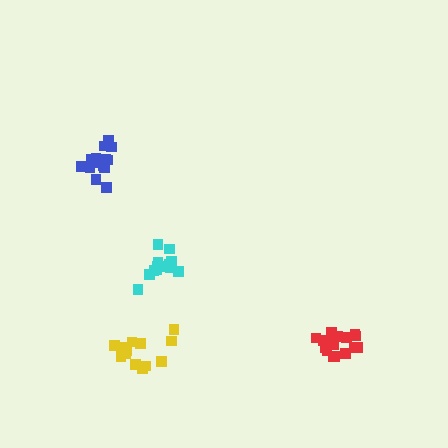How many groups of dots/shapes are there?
There are 4 groups.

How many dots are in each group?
Group 1: 13 dots, Group 2: 16 dots, Group 3: 16 dots, Group 4: 13 dots (58 total).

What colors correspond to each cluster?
The clusters are colored: yellow, red, blue, cyan.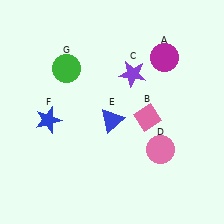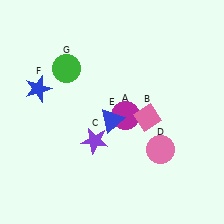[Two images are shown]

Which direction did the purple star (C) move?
The purple star (C) moved down.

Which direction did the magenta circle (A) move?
The magenta circle (A) moved down.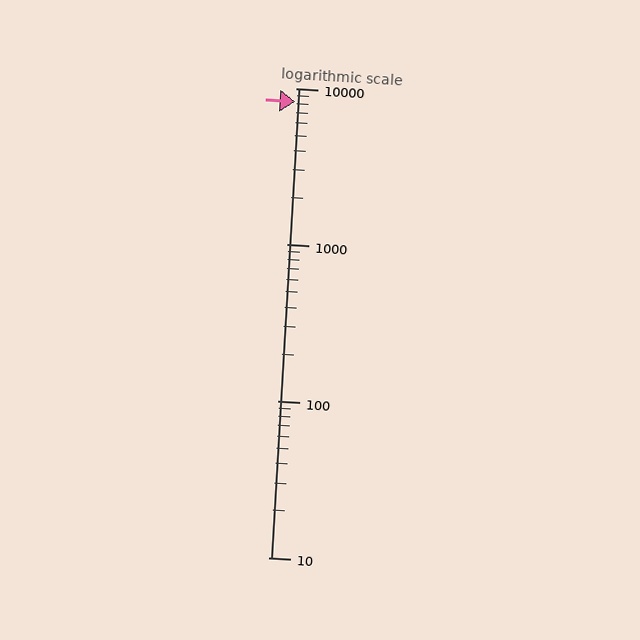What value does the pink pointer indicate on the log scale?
The pointer indicates approximately 8200.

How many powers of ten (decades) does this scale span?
The scale spans 3 decades, from 10 to 10000.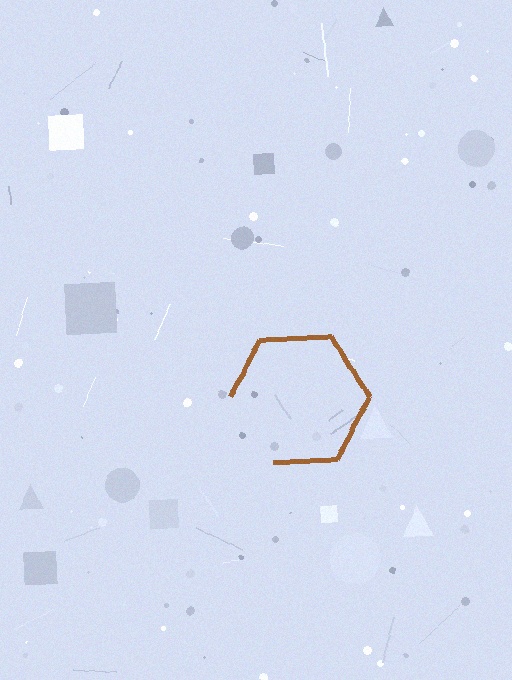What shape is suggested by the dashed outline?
The dashed outline suggests a hexagon.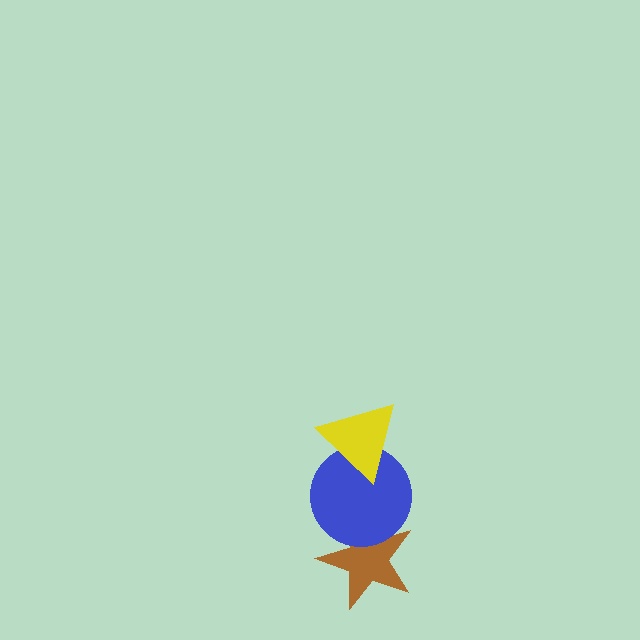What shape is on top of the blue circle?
The yellow triangle is on top of the blue circle.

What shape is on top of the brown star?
The blue circle is on top of the brown star.